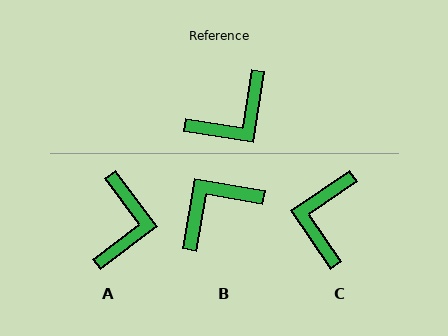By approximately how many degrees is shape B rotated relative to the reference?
Approximately 179 degrees counter-clockwise.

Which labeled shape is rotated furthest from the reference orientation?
B, about 179 degrees away.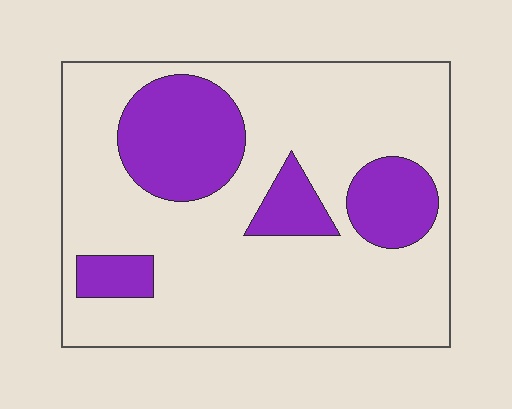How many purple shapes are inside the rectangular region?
4.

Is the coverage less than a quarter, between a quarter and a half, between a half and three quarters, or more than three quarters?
Less than a quarter.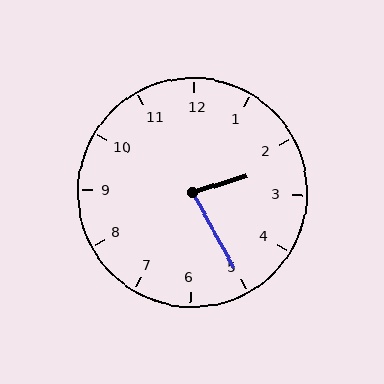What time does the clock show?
2:25.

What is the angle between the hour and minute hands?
Approximately 78 degrees.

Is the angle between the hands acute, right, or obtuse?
It is acute.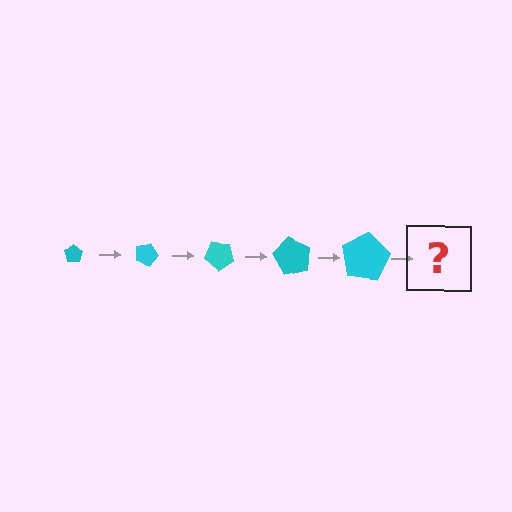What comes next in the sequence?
The next element should be a pentagon, larger than the previous one and rotated 100 degrees from the start.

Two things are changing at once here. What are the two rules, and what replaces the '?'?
The two rules are that the pentagon grows larger each step and it rotates 20 degrees each step. The '?' should be a pentagon, larger than the previous one and rotated 100 degrees from the start.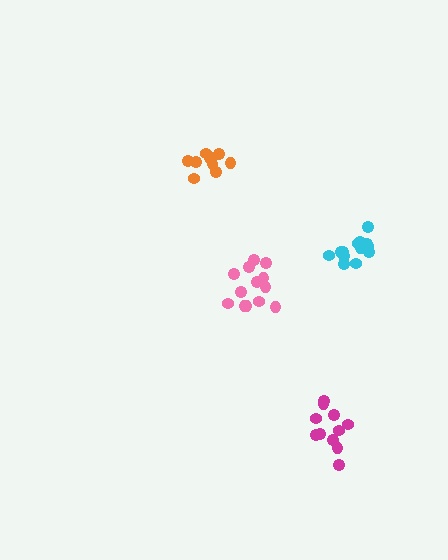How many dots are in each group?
Group 1: 11 dots, Group 2: 13 dots, Group 3: 10 dots, Group 4: 13 dots (47 total).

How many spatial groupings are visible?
There are 4 spatial groupings.